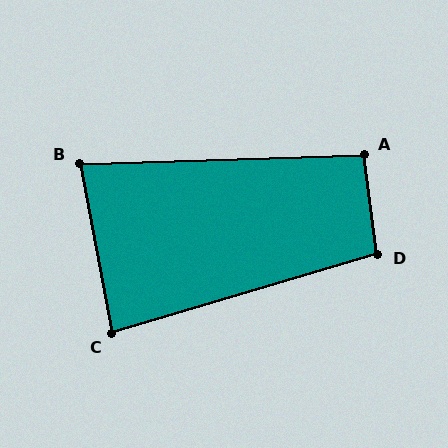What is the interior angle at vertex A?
Approximately 96 degrees (obtuse).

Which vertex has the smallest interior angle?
B, at approximately 81 degrees.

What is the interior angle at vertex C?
Approximately 84 degrees (acute).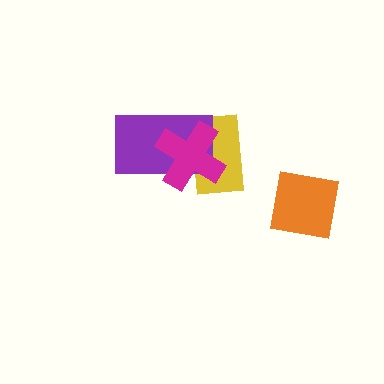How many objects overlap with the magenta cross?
2 objects overlap with the magenta cross.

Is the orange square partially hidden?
No, no other shape covers it.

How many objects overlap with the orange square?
0 objects overlap with the orange square.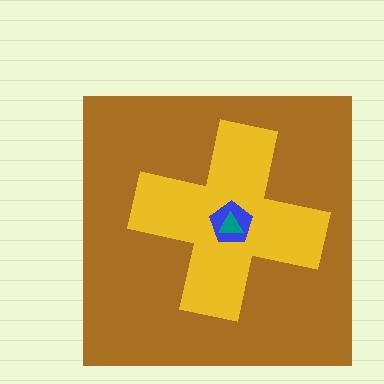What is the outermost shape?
The brown square.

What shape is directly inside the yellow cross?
The blue pentagon.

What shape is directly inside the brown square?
The yellow cross.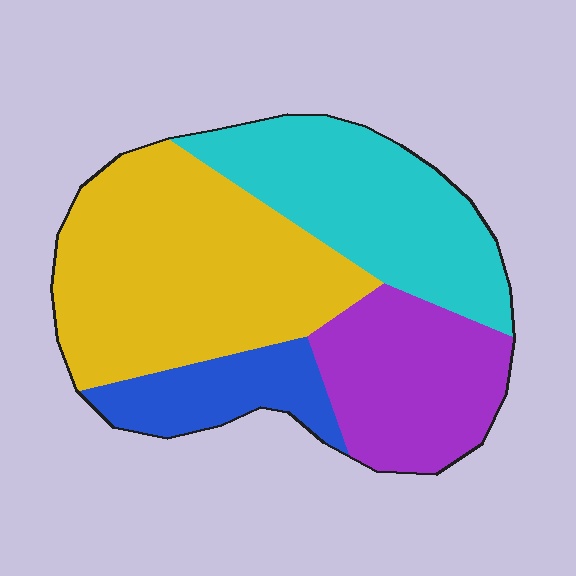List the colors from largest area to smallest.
From largest to smallest: yellow, cyan, purple, blue.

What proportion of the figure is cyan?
Cyan takes up between a sixth and a third of the figure.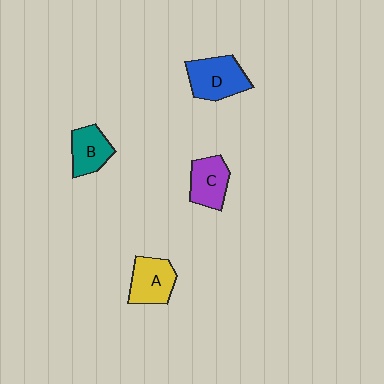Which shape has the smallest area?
Shape B (teal).